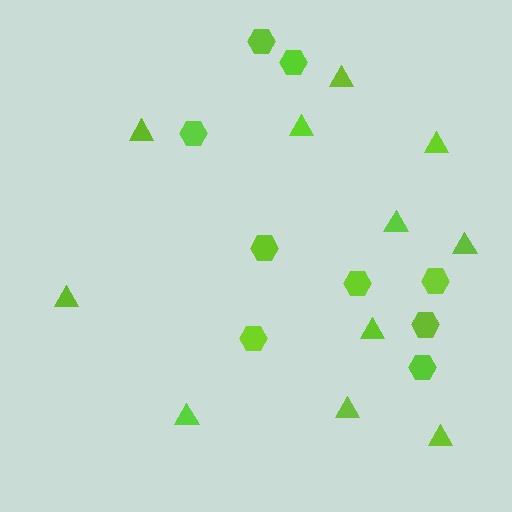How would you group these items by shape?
There are 2 groups: one group of triangles (11) and one group of hexagons (9).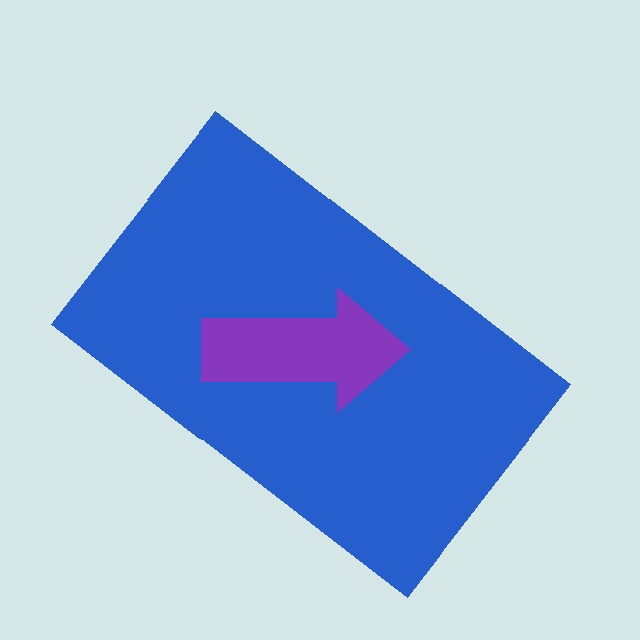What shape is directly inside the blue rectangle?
The purple arrow.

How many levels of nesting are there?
2.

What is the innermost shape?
The purple arrow.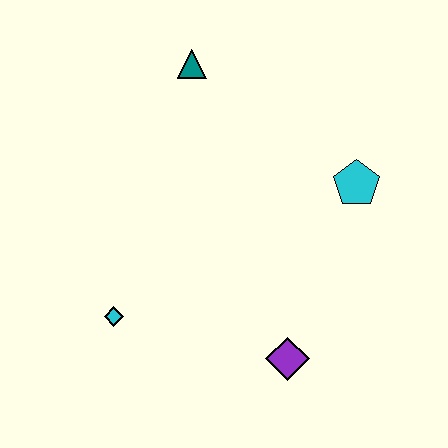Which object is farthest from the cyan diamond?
The cyan pentagon is farthest from the cyan diamond.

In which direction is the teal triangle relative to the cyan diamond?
The teal triangle is above the cyan diamond.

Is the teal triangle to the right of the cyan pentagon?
No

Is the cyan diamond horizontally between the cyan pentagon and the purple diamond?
No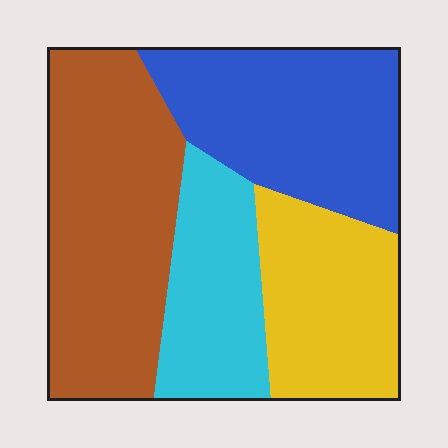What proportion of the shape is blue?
Blue covers around 25% of the shape.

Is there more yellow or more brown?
Brown.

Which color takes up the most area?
Brown, at roughly 35%.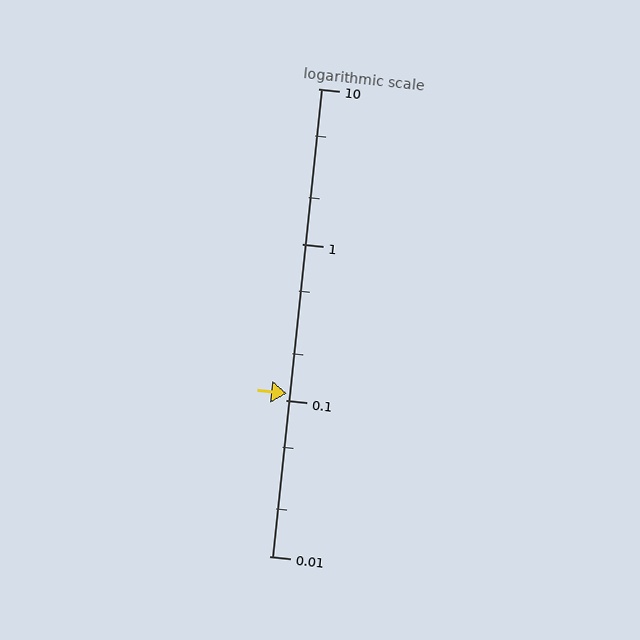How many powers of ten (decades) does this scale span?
The scale spans 3 decades, from 0.01 to 10.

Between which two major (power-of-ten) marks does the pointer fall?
The pointer is between 0.1 and 1.